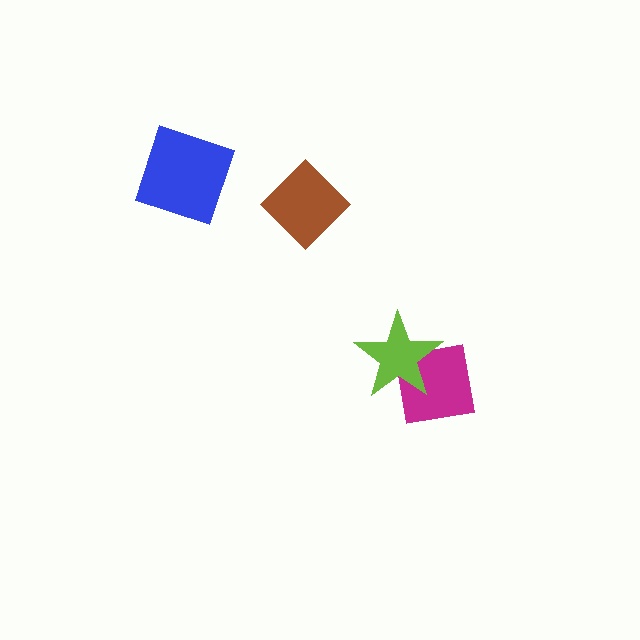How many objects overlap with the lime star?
1 object overlaps with the lime star.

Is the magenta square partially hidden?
Yes, it is partially covered by another shape.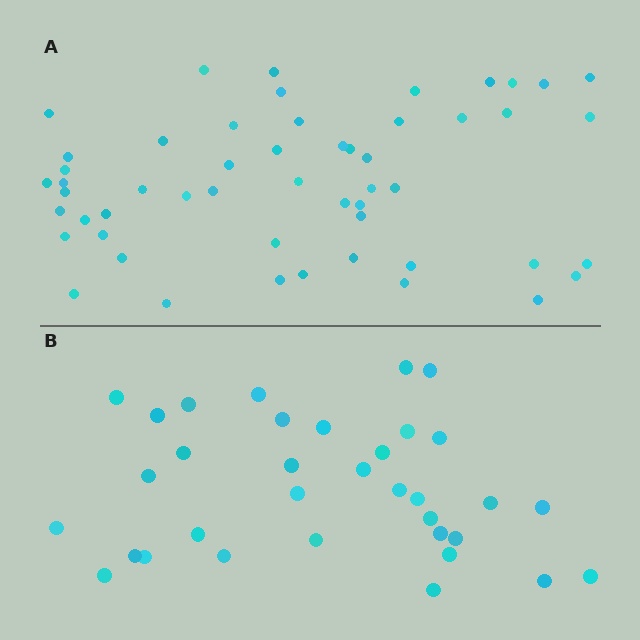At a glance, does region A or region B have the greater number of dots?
Region A (the top region) has more dots.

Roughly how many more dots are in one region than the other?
Region A has approximately 20 more dots than region B.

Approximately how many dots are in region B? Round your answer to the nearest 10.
About 30 dots. (The exact count is 34, which rounds to 30.)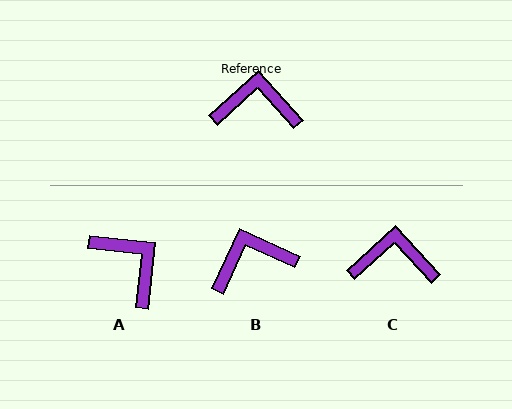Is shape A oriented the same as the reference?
No, it is off by about 48 degrees.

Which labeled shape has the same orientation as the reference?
C.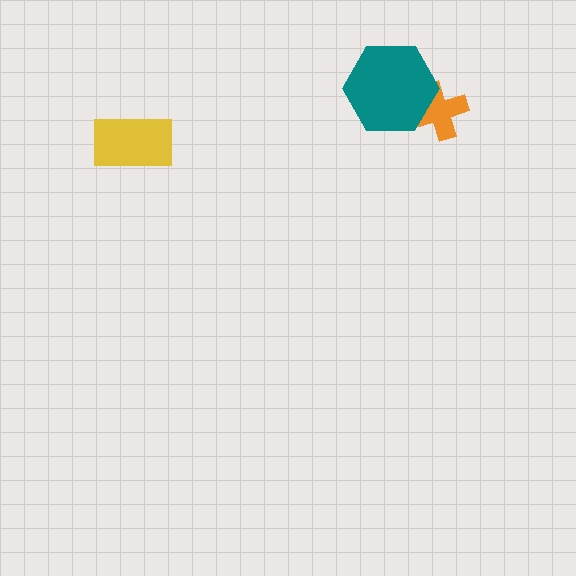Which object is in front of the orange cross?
The teal hexagon is in front of the orange cross.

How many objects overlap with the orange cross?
1 object overlaps with the orange cross.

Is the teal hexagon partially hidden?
No, no other shape covers it.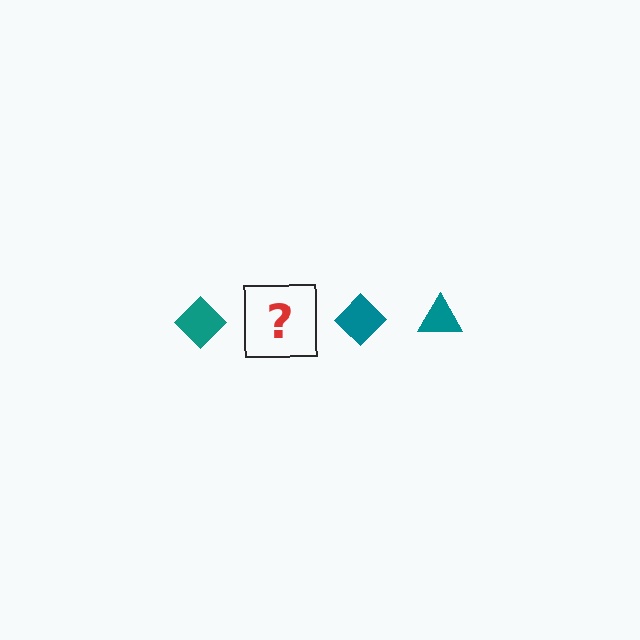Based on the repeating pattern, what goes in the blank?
The blank should be a teal triangle.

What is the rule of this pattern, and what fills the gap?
The rule is that the pattern cycles through diamond, triangle shapes in teal. The gap should be filled with a teal triangle.